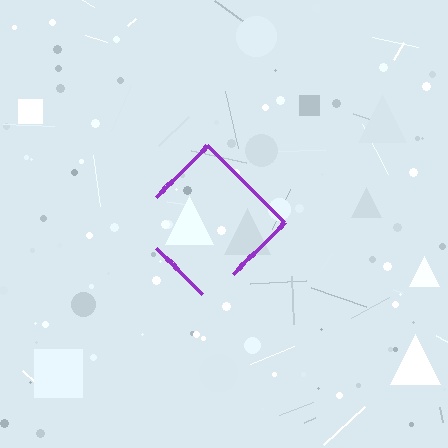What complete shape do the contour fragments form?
The contour fragments form a diamond.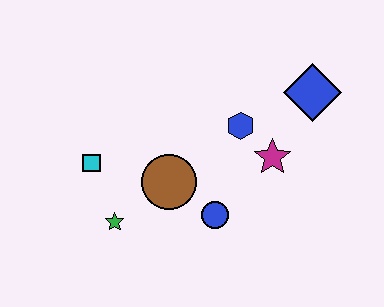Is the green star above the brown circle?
No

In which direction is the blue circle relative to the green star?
The blue circle is to the right of the green star.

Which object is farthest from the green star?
The blue diamond is farthest from the green star.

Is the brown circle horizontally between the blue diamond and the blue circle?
No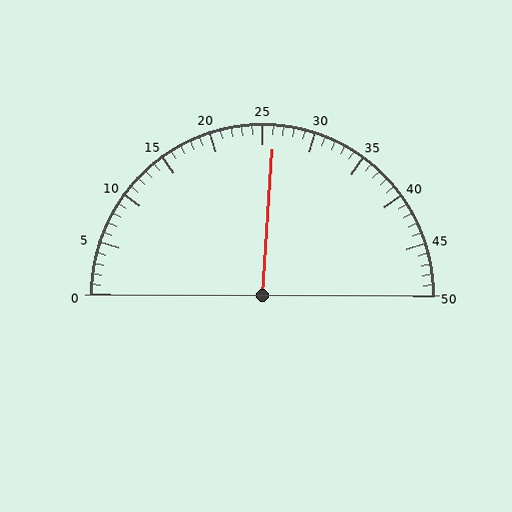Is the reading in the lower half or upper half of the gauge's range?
The reading is in the upper half of the range (0 to 50).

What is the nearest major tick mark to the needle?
The nearest major tick mark is 25.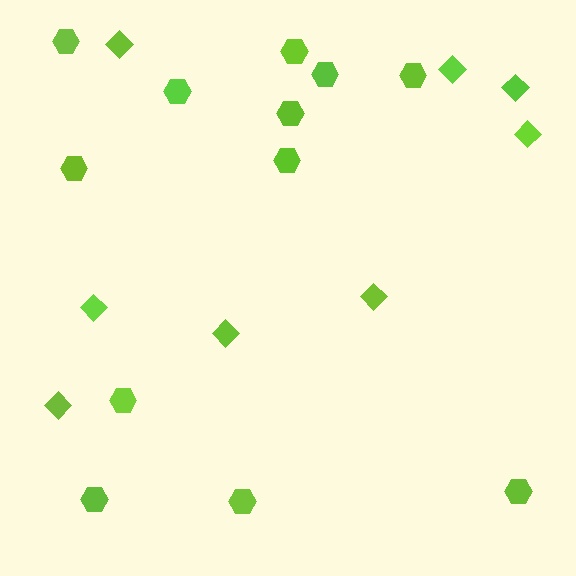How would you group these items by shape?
There are 2 groups: one group of hexagons (12) and one group of diamonds (8).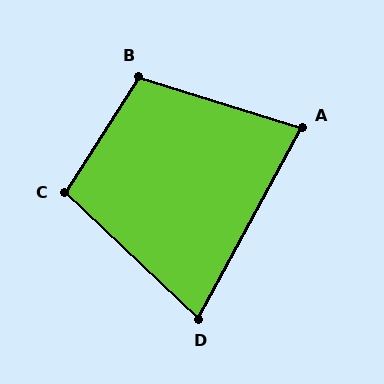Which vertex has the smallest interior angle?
D, at approximately 75 degrees.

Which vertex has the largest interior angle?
B, at approximately 105 degrees.